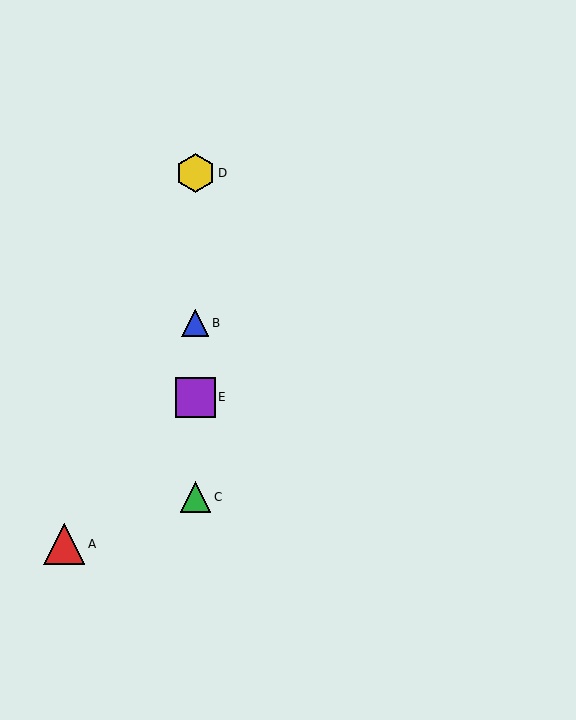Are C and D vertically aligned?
Yes, both are at x≈195.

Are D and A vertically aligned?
No, D is at x≈195 and A is at x≈64.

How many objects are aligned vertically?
4 objects (B, C, D, E) are aligned vertically.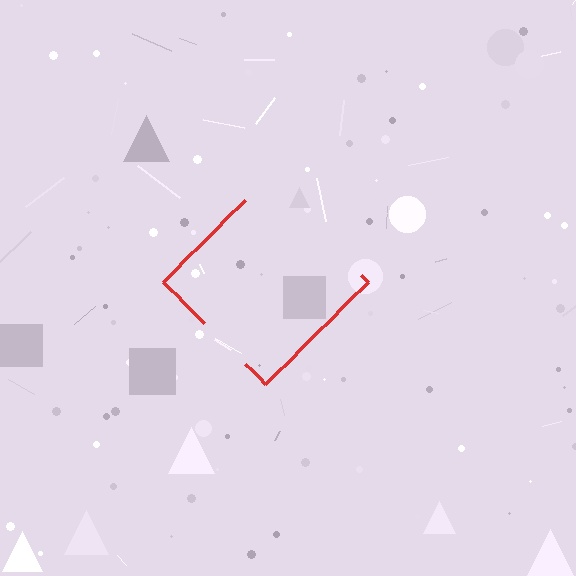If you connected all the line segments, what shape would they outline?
They would outline a diamond.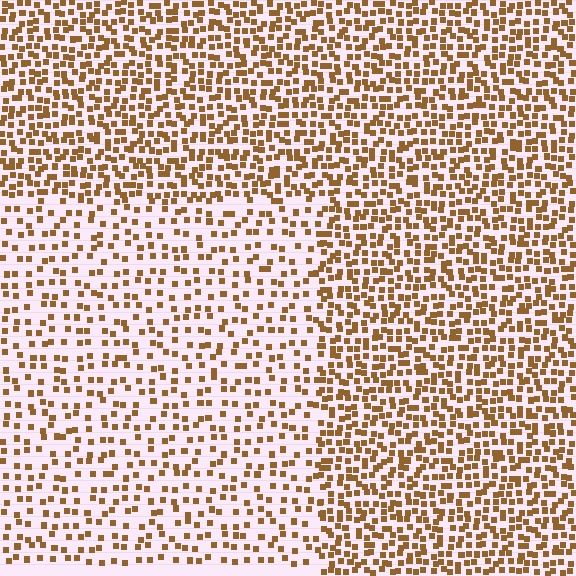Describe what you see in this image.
The image contains small brown elements arranged at two different densities. A rectangle-shaped region is visible where the elements are less densely packed than the surrounding area.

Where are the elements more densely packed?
The elements are more densely packed outside the rectangle boundary.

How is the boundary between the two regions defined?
The boundary is defined by a change in element density (approximately 2.0x ratio). All elements are the same color, size, and shape.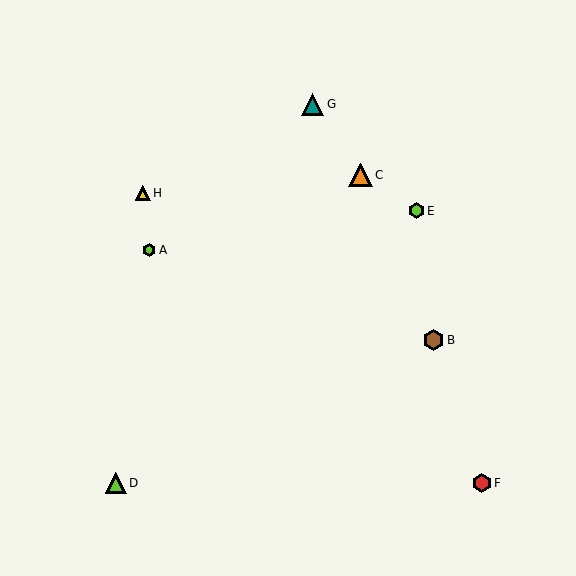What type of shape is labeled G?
Shape G is a teal triangle.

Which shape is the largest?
The orange triangle (labeled C) is the largest.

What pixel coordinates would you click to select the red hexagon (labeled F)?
Click at (482, 483) to select the red hexagon F.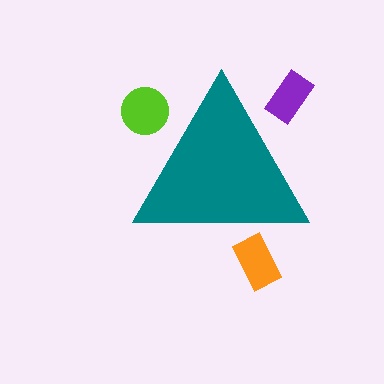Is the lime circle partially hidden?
Yes, the lime circle is partially hidden behind the teal triangle.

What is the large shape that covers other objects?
A teal triangle.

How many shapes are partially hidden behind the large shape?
3 shapes are partially hidden.